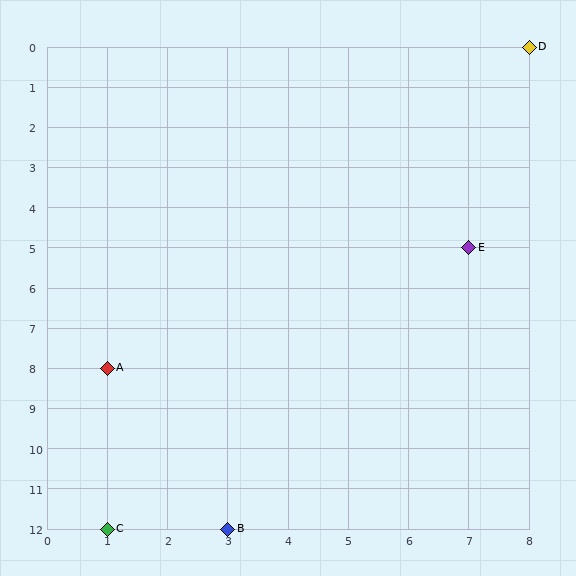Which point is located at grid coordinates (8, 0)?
Point D is at (8, 0).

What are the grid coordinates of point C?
Point C is at grid coordinates (1, 12).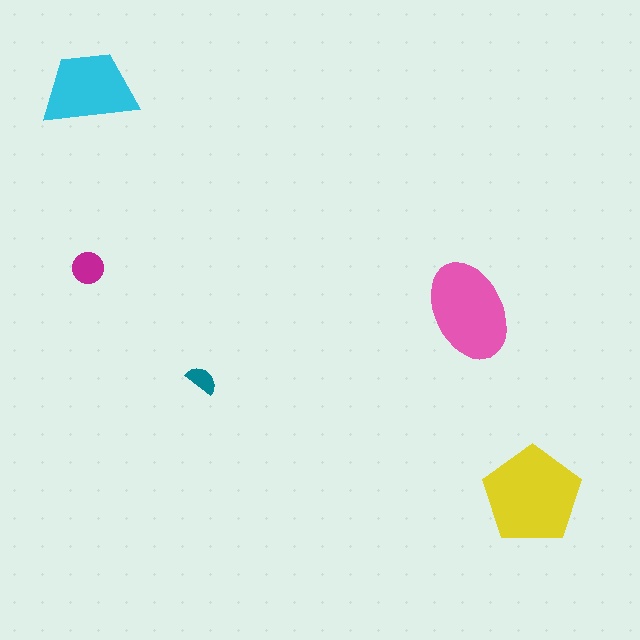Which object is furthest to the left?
The magenta circle is leftmost.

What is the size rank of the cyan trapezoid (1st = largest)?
3rd.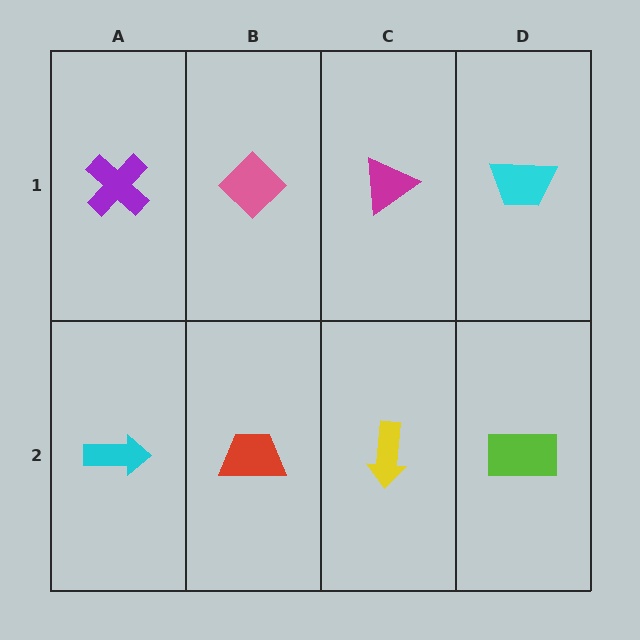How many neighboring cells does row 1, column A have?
2.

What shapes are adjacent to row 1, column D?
A lime rectangle (row 2, column D), a magenta triangle (row 1, column C).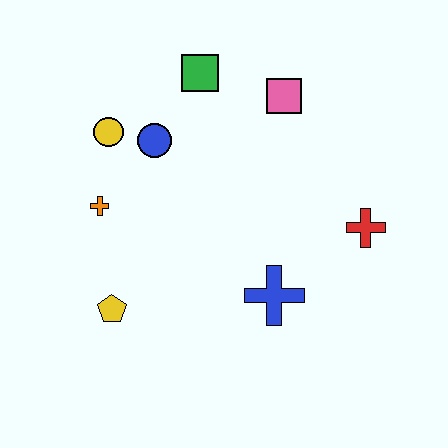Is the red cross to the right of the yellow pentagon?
Yes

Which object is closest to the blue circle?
The yellow circle is closest to the blue circle.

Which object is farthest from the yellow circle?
The red cross is farthest from the yellow circle.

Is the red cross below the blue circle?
Yes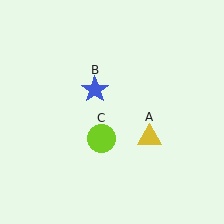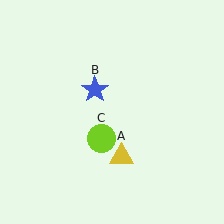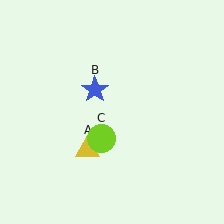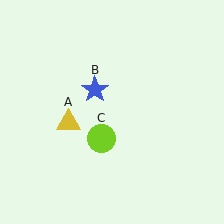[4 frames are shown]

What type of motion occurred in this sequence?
The yellow triangle (object A) rotated clockwise around the center of the scene.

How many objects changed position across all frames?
1 object changed position: yellow triangle (object A).